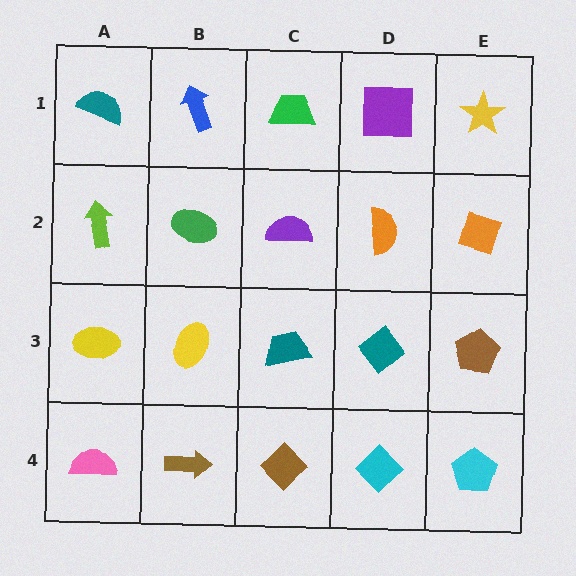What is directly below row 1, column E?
An orange diamond.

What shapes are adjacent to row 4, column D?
A teal diamond (row 3, column D), a brown diamond (row 4, column C), a cyan pentagon (row 4, column E).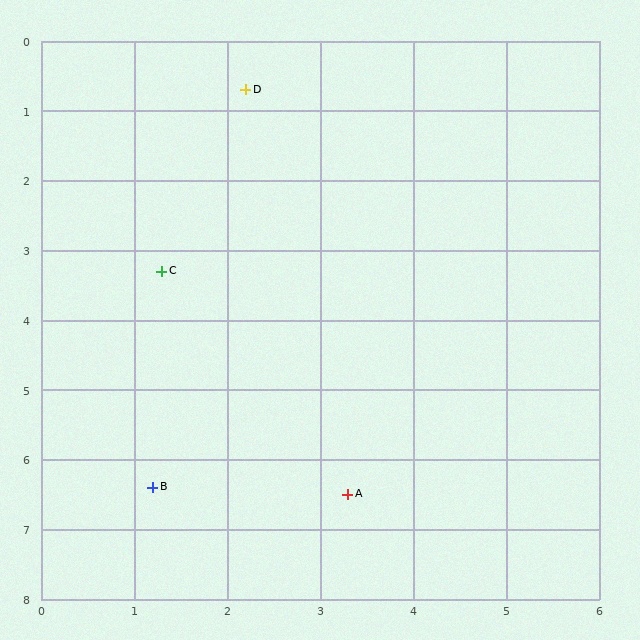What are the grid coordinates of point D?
Point D is at approximately (2.2, 0.7).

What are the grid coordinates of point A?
Point A is at approximately (3.3, 6.5).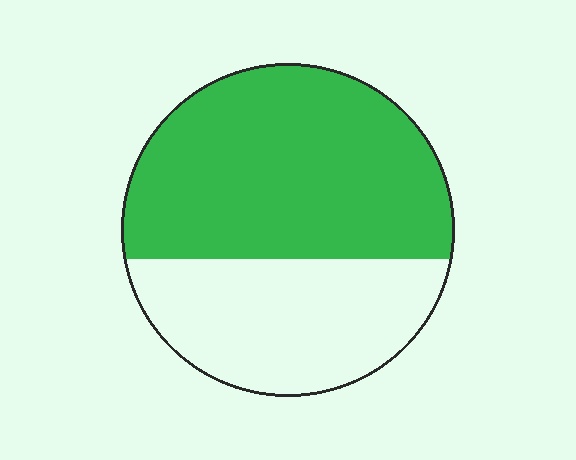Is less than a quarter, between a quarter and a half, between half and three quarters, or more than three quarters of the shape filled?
Between half and three quarters.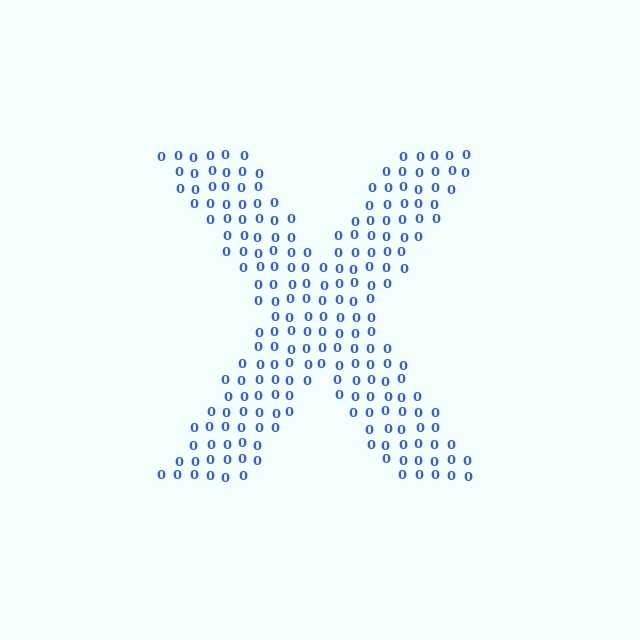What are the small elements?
The small elements are digit 0's.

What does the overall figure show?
The overall figure shows the letter X.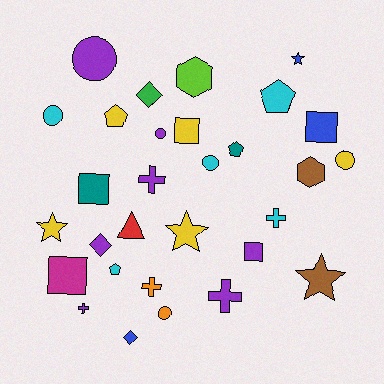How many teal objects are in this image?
There are 2 teal objects.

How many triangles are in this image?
There is 1 triangle.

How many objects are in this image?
There are 30 objects.